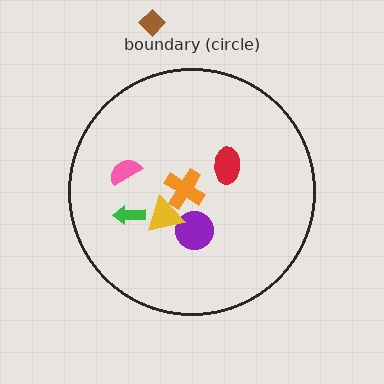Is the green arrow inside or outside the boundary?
Inside.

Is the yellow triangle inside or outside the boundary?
Inside.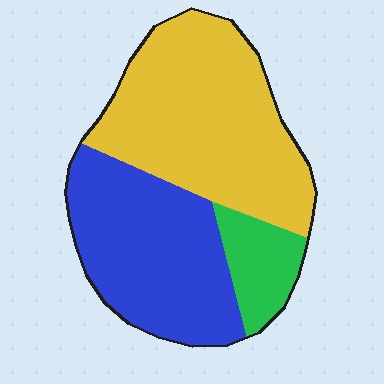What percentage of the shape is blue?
Blue covers roughly 40% of the shape.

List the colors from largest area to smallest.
From largest to smallest: yellow, blue, green.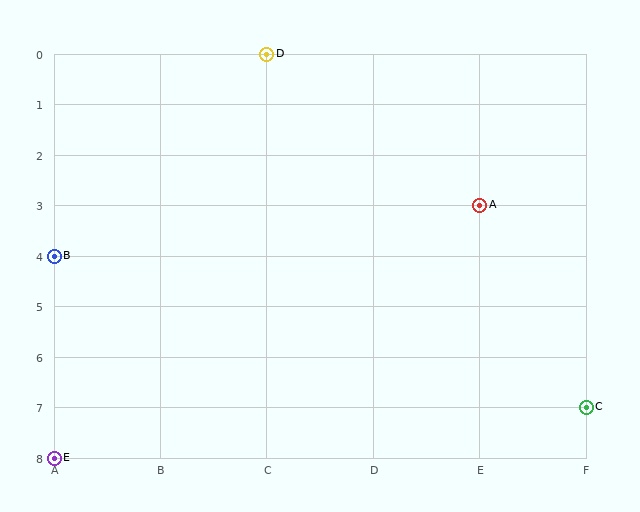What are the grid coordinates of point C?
Point C is at grid coordinates (F, 7).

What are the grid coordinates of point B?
Point B is at grid coordinates (A, 4).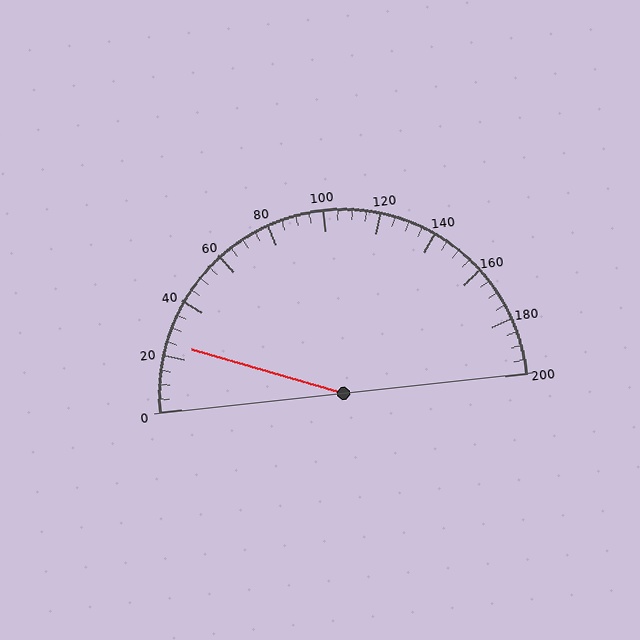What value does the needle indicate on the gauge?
The needle indicates approximately 25.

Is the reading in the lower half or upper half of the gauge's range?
The reading is in the lower half of the range (0 to 200).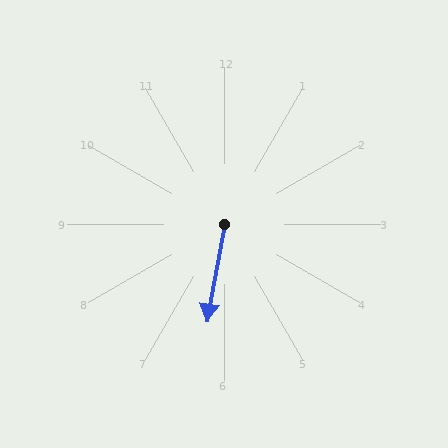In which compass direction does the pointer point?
South.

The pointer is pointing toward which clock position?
Roughly 6 o'clock.